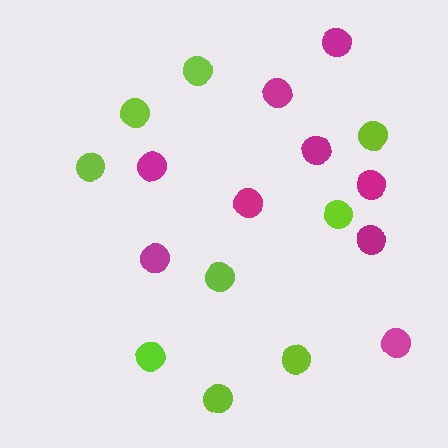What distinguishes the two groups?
There are 2 groups: one group of lime circles (9) and one group of magenta circles (9).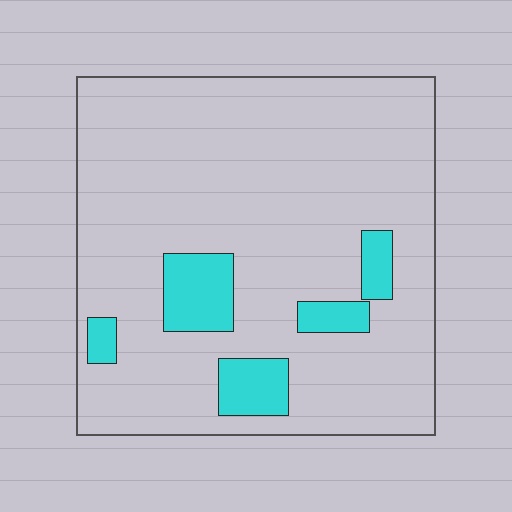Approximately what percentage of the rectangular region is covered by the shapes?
Approximately 10%.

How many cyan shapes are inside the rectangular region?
5.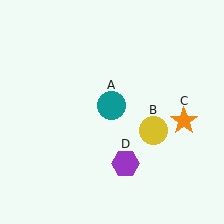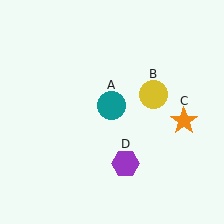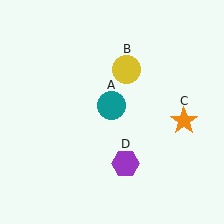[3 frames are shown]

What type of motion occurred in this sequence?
The yellow circle (object B) rotated counterclockwise around the center of the scene.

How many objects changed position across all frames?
1 object changed position: yellow circle (object B).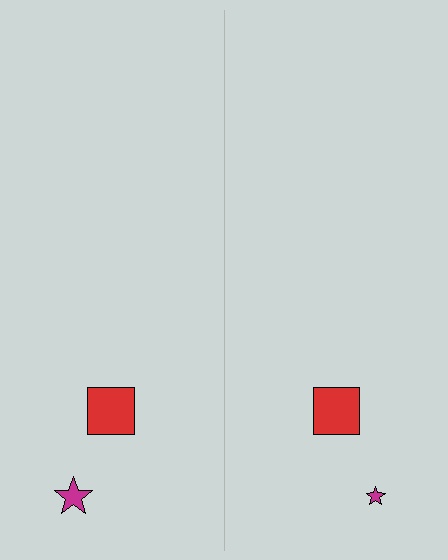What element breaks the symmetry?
The magenta star on the right side has a different size than its mirror counterpart.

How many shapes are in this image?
There are 4 shapes in this image.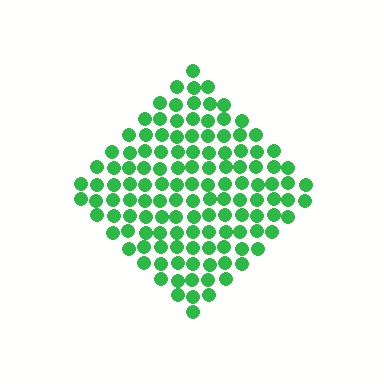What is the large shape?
The large shape is a diamond.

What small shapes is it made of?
It is made of small circles.